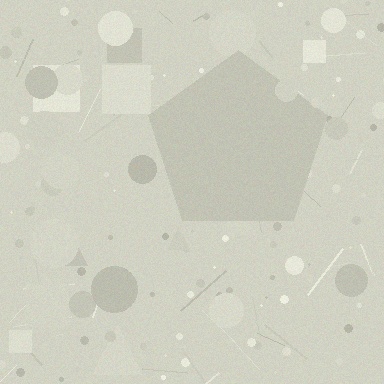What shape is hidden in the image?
A pentagon is hidden in the image.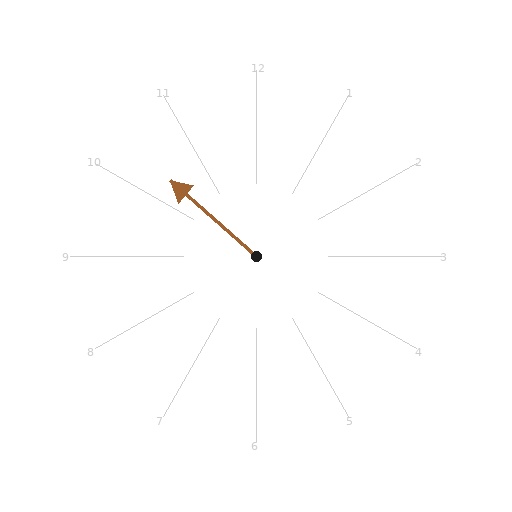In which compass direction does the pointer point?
Northwest.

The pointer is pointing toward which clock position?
Roughly 10 o'clock.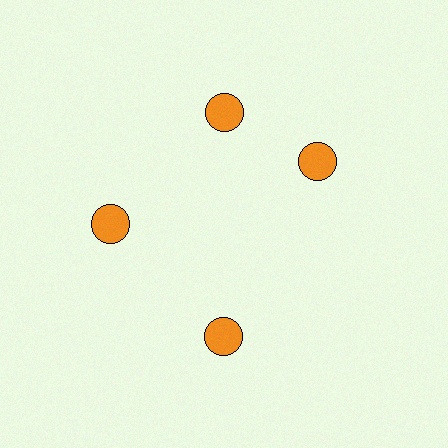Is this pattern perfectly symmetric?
No. The 4 orange circles are arranged in a ring, but one element near the 3 o'clock position is rotated out of alignment along the ring, breaking the 4-fold rotational symmetry.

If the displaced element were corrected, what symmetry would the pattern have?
It would have 4-fold rotational symmetry — the pattern would map onto itself every 90 degrees.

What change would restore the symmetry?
The symmetry would be restored by rotating it back into even spacing with its neighbors so that all 4 circles sit at equal angles and equal distance from the center.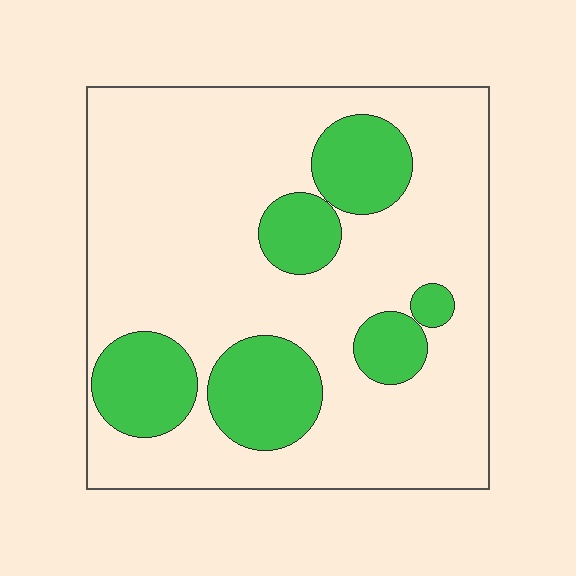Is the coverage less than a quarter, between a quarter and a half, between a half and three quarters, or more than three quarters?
Less than a quarter.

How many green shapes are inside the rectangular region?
6.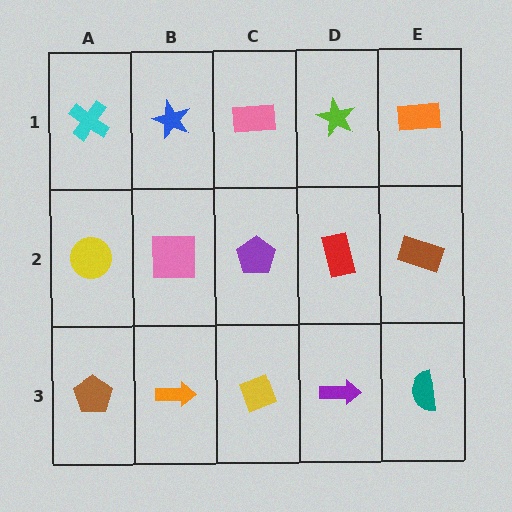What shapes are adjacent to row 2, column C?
A pink rectangle (row 1, column C), a yellow diamond (row 3, column C), a pink square (row 2, column B), a red rectangle (row 2, column D).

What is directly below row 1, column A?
A yellow circle.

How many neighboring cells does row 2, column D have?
4.